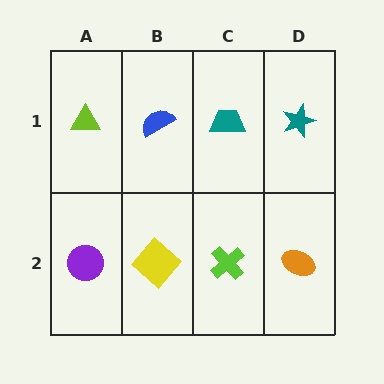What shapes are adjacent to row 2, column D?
A teal star (row 1, column D), a lime cross (row 2, column C).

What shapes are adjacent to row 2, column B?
A blue semicircle (row 1, column B), a purple circle (row 2, column A), a lime cross (row 2, column C).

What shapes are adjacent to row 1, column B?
A yellow diamond (row 2, column B), a lime triangle (row 1, column A), a teal trapezoid (row 1, column C).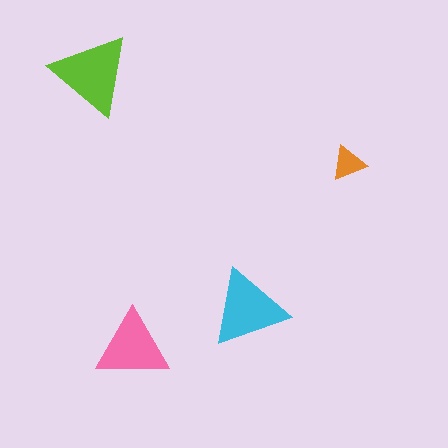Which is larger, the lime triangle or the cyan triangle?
The lime one.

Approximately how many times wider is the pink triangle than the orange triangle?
About 2 times wider.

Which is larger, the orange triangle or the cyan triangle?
The cyan one.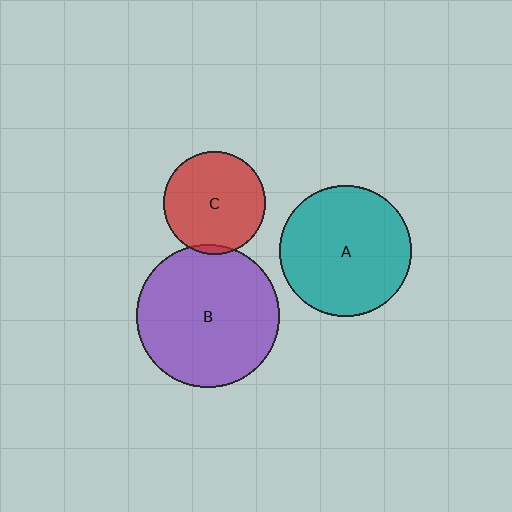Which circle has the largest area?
Circle B (purple).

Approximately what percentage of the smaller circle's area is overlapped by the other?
Approximately 5%.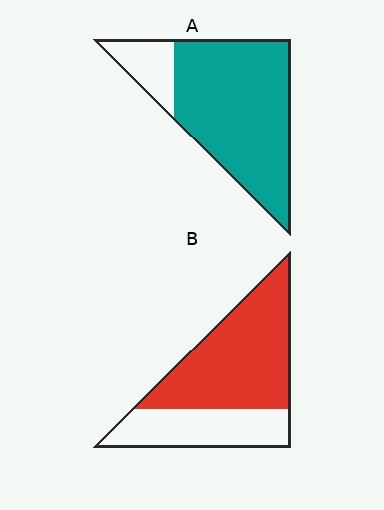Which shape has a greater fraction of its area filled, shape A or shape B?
Shape A.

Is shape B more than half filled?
Yes.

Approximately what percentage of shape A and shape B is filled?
A is approximately 85% and B is approximately 65%.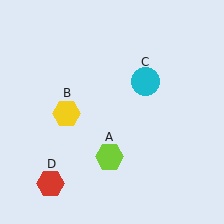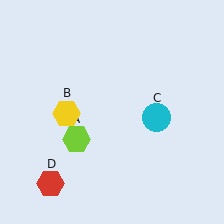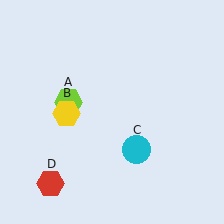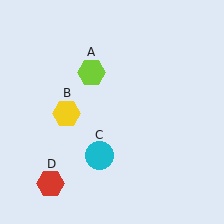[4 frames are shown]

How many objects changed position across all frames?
2 objects changed position: lime hexagon (object A), cyan circle (object C).